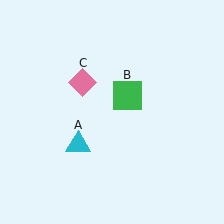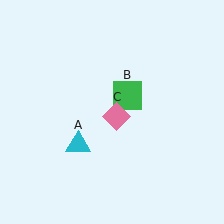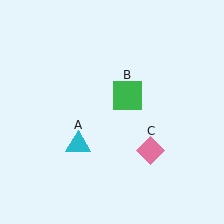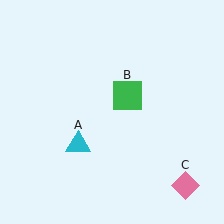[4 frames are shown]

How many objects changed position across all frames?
1 object changed position: pink diamond (object C).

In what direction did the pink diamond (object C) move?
The pink diamond (object C) moved down and to the right.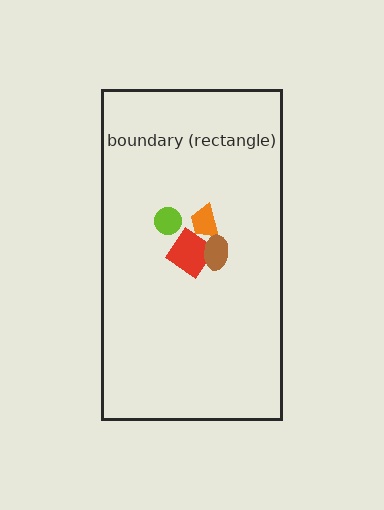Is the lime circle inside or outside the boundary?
Inside.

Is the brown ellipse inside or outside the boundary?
Inside.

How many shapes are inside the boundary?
4 inside, 0 outside.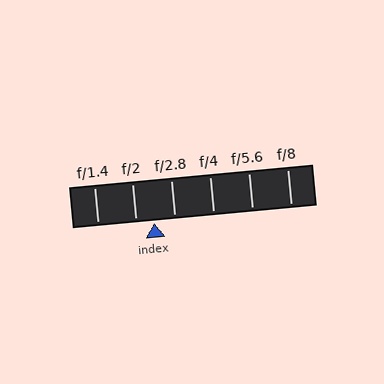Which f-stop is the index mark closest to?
The index mark is closest to f/2.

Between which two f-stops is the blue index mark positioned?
The index mark is between f/2 and f/2.8.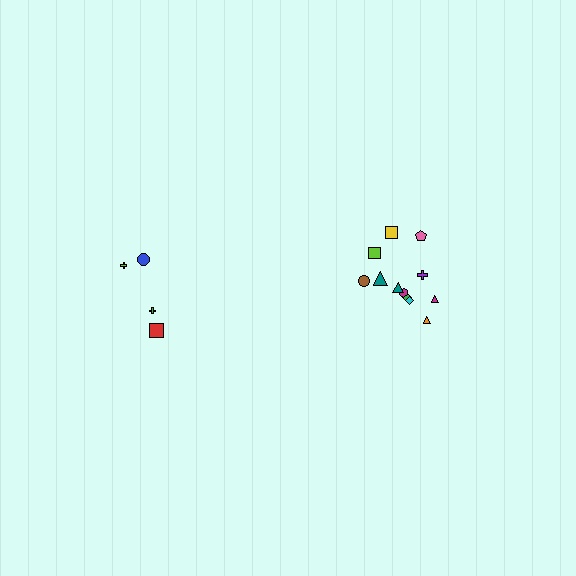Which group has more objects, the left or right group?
The right group.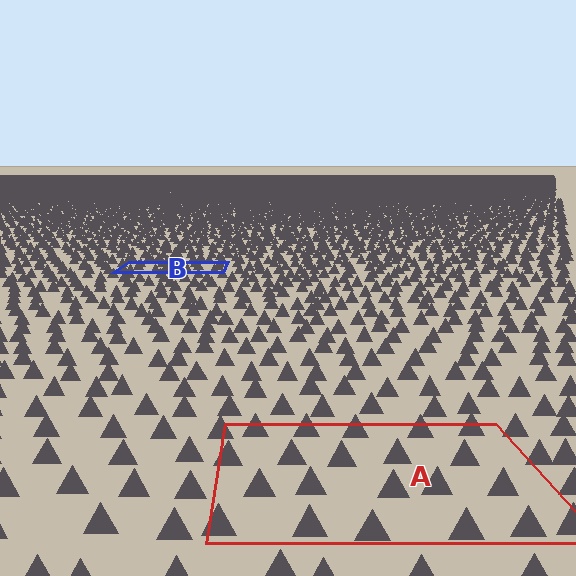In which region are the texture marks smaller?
The texture marks are smaller in region B, because it is farther away.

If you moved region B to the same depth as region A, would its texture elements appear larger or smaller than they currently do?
They would appear larger. At a closer depth, the same texture elements are projected at a bigger on-screen size.